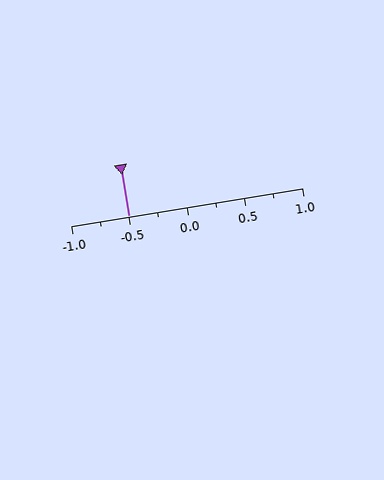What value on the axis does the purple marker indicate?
The marker indicates approximately -0.5.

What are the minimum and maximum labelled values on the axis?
The axis runs from -1.0 to 1.0.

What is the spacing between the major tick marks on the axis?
The major ticks are spaced 0.5 apart.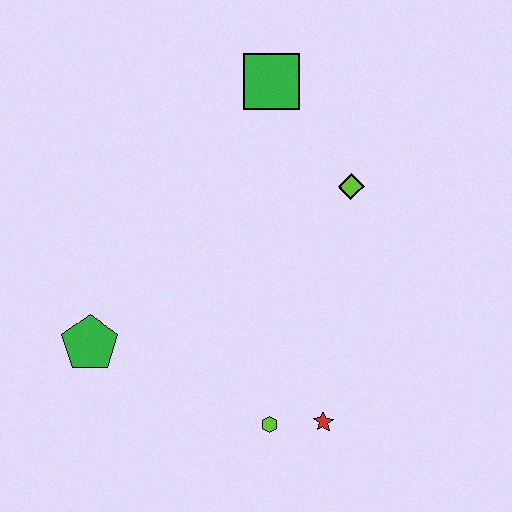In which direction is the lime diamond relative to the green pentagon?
The lime diamond is to the right of the green pentagon.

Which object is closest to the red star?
The lime hexagon is closest to the red star.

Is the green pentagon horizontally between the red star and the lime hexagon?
No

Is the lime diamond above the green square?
No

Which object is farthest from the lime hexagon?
The green square is farthest from the lime hexagon.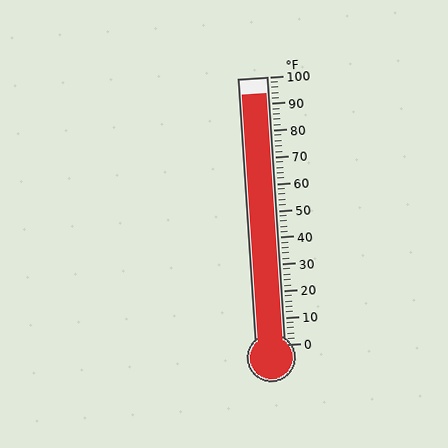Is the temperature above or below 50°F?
The temperature is above 50°F.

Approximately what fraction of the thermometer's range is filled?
The thermometer is filled to approximately 95% of its range.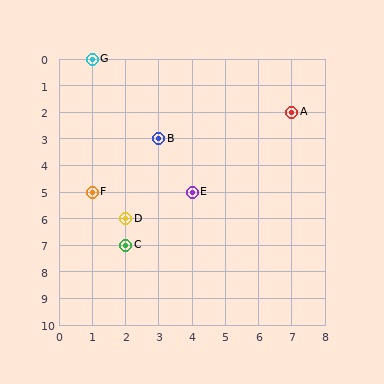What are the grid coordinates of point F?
Point F is at grid coordinates (1, 5).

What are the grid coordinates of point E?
Point E is at grid coordinates (4, 5).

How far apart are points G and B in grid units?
Points G and B are 2 columns and 3 rows apart (about 3.6 grid units diagonally).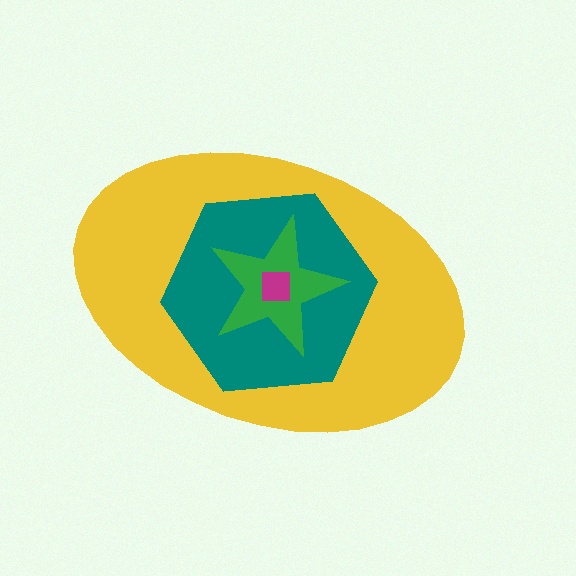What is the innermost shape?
The magenta square.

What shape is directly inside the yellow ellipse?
The teal hexagon.